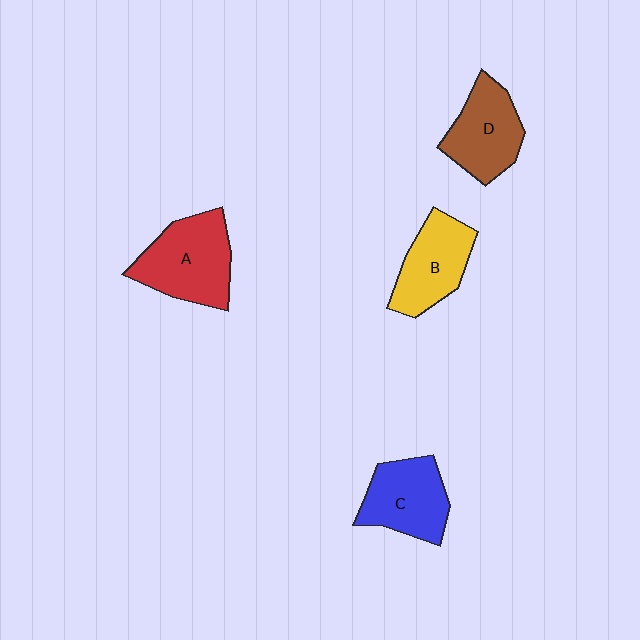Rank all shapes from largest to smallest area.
From largest to smallest: A (red), C (blue), D (brown), B (yellow).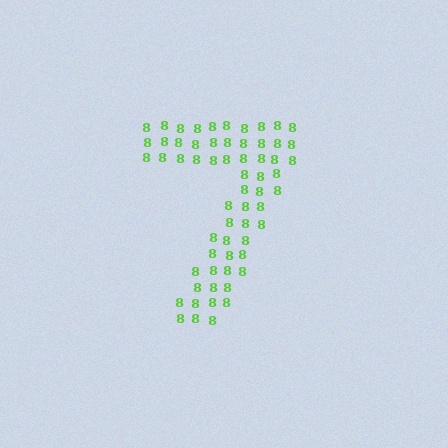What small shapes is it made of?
It is made of small digit 8's.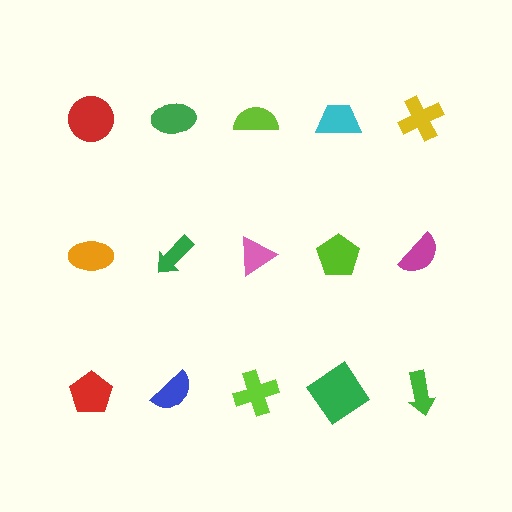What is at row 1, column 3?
A lime semicircle.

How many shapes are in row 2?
5 shapes.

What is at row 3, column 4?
A green diamond.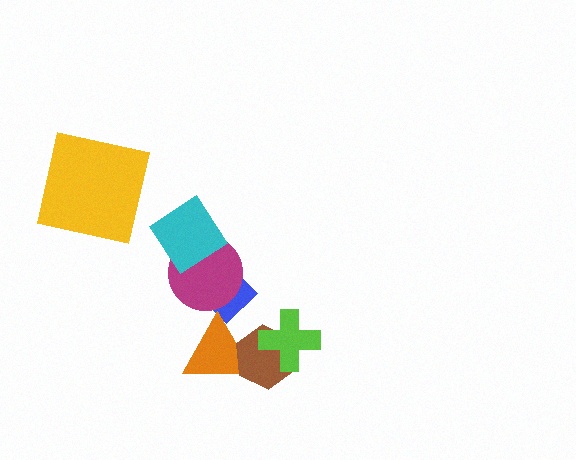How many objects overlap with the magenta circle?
2 objects overlap with the magenta circle.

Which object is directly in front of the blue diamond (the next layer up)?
The orange triangle is directly in front of the blue diamond.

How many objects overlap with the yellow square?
0 objects overlap with the yellow square.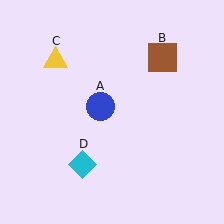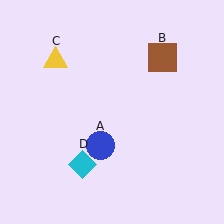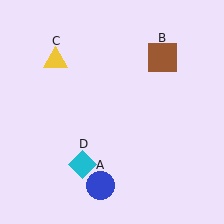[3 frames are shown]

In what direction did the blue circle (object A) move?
The blue circle (object A) moved down.